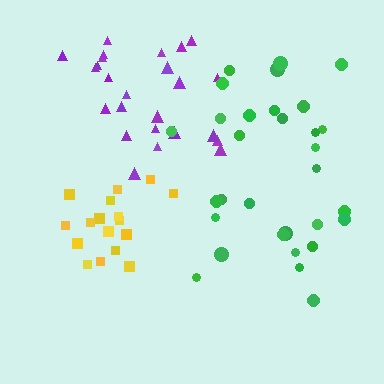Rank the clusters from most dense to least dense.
yellow, purple, green.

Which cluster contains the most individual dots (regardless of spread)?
Green (32).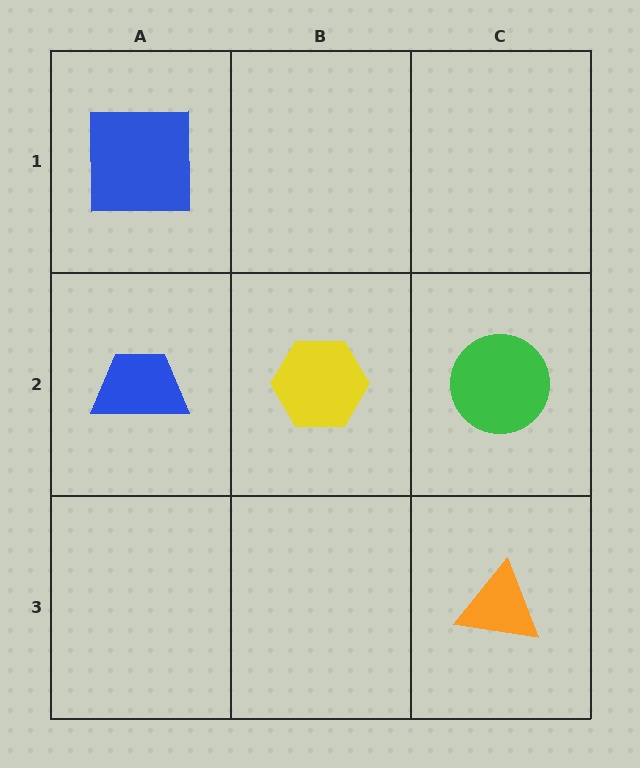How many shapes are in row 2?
3 shapes.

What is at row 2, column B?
A yellow hexagon.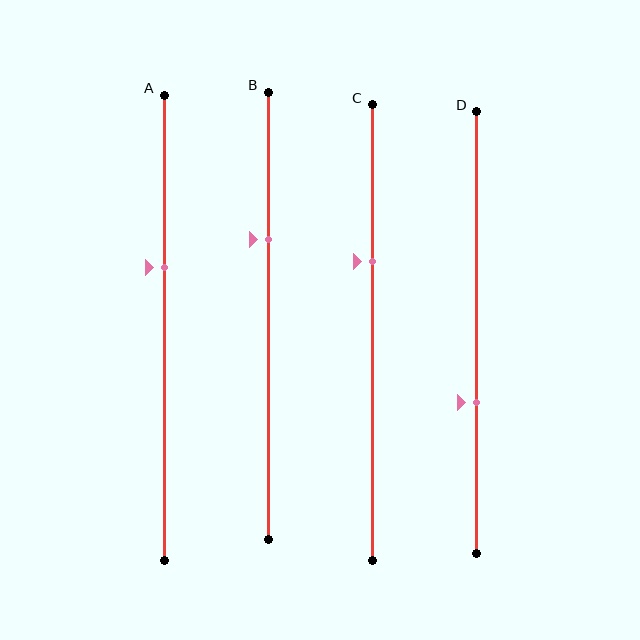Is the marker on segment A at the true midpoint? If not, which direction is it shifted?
No, the marker on segment A is shifted upward by about 13% of the segment length.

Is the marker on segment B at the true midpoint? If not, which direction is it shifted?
No, the marker on segment B is shifted upward by about 17% of the segment length.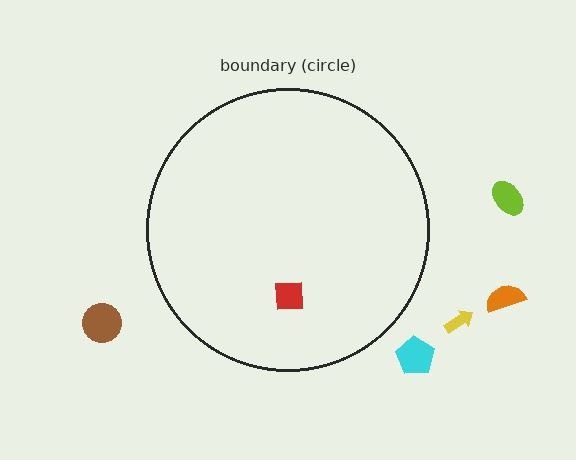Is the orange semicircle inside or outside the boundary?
Outside.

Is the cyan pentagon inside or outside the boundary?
Outside.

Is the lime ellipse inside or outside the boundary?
Outside.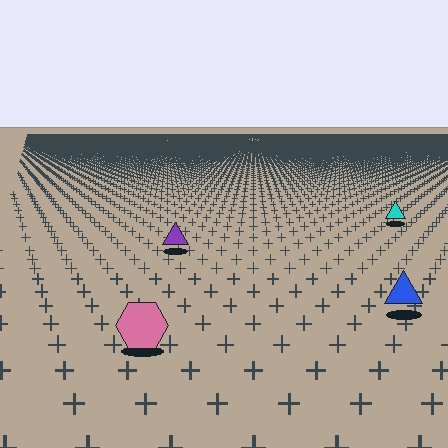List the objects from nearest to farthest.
From nearest to farthest: the pink hexagon, the blue triangle, the purple triangle, the cyan triangle.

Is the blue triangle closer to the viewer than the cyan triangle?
Yes. The blue triangle is closer — you can tell from the texture gradient: the ground texture is coarser near it.